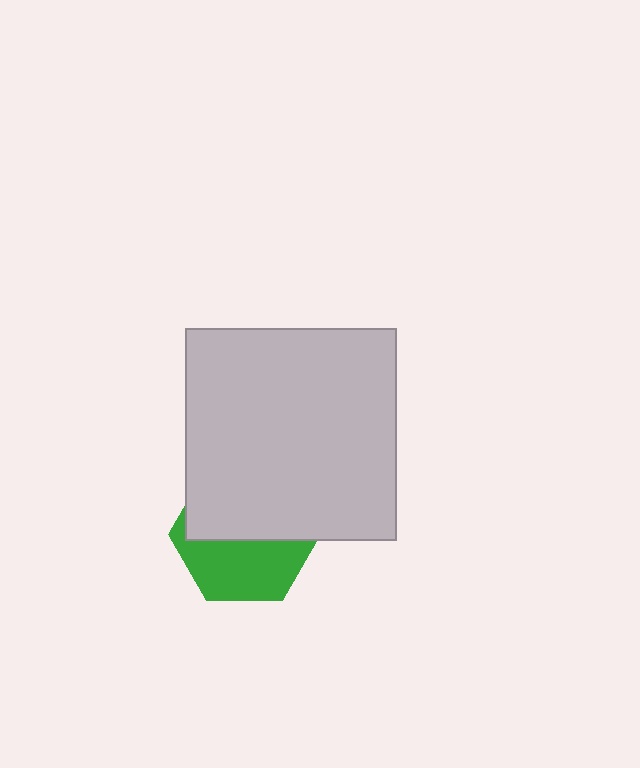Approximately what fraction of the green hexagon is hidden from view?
Roughly 54% of the green hexagon is hidden behind the light gray square.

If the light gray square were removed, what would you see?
You would see the complete green hexagon.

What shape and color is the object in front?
The object in front is a light gray square.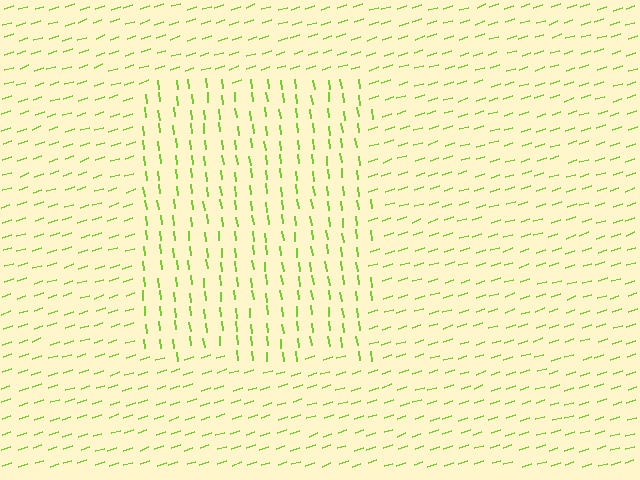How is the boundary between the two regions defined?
The boundary is defined purely by a change in line orientation (approximately 79 degrees difference). All lines are the same color and thickness.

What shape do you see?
I see a rectangle.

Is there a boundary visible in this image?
Yes, there is a texture boundary formed by a change in line orientation.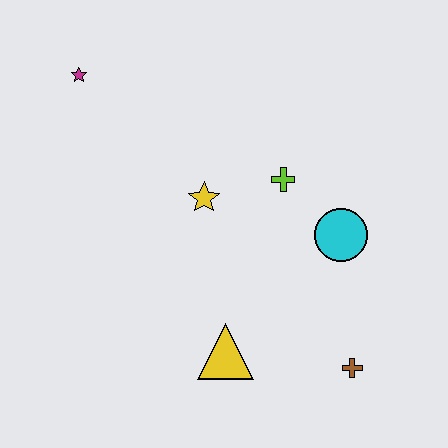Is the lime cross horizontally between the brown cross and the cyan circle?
No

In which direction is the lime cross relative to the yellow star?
The lime cross is to the right of the yellow star.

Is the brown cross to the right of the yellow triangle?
Yes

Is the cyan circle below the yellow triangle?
No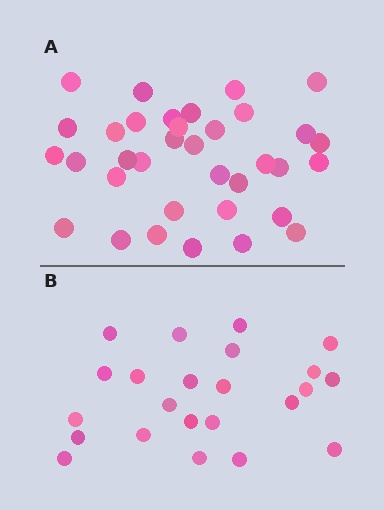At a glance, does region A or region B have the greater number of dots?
Region A (the top region) has more dots.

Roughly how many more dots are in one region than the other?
Region A has roughly 12 or so more dots than region B.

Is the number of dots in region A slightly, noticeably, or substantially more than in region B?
Region A has substantially more. The ratio is roughly 1.5 to 1.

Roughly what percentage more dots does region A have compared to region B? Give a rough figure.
About 50% more.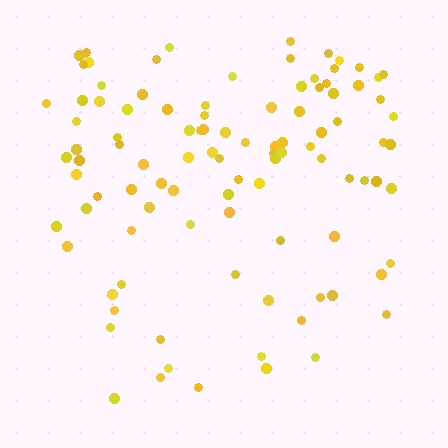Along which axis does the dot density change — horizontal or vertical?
Vertical.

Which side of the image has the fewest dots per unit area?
The bottom.